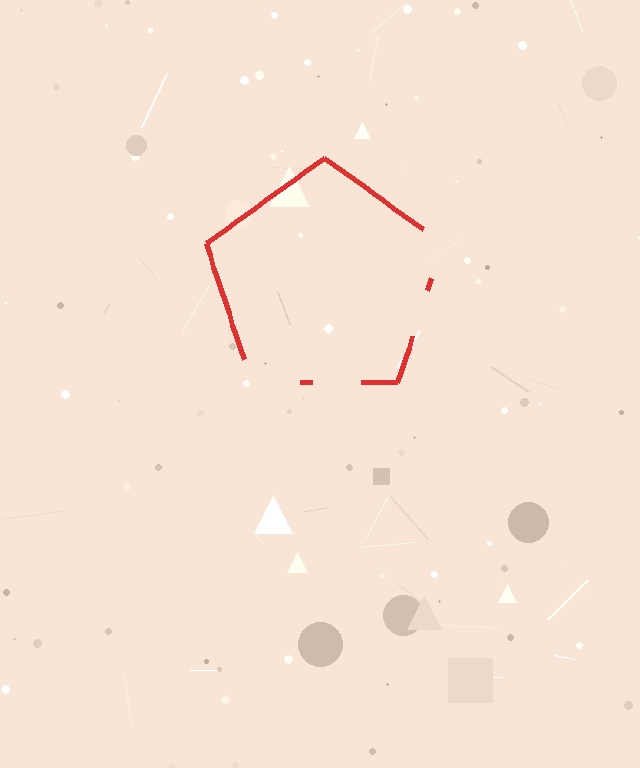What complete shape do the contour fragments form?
The contour fragments form a pentagon.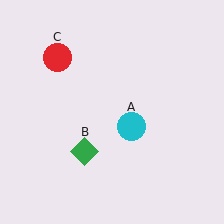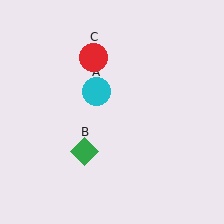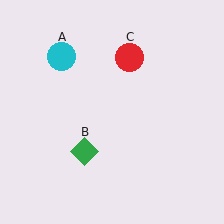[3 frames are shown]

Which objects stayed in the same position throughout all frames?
Green diamond (object B) remained stationary.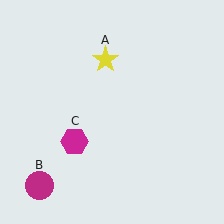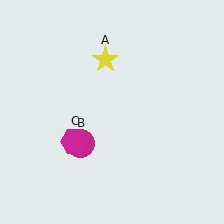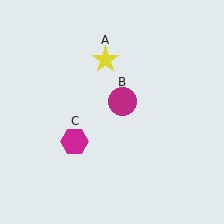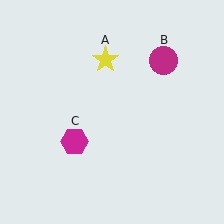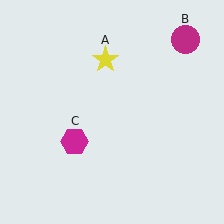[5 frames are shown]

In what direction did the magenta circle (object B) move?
The magenta circle (object B) moved up and to the right.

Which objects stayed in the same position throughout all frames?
Yellow star (object A) and magenta hexagon (object C) remained stationary.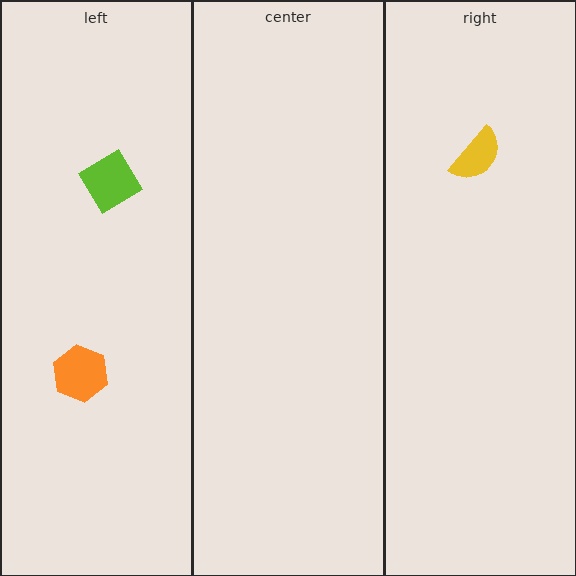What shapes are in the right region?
The yellow semicircle.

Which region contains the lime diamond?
The left region.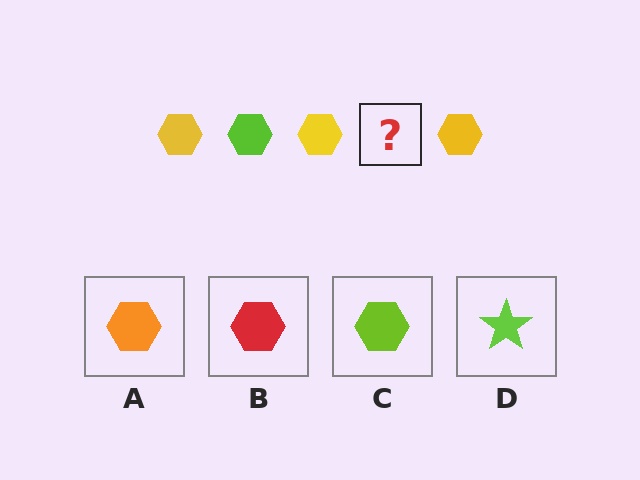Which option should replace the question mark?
Option C.